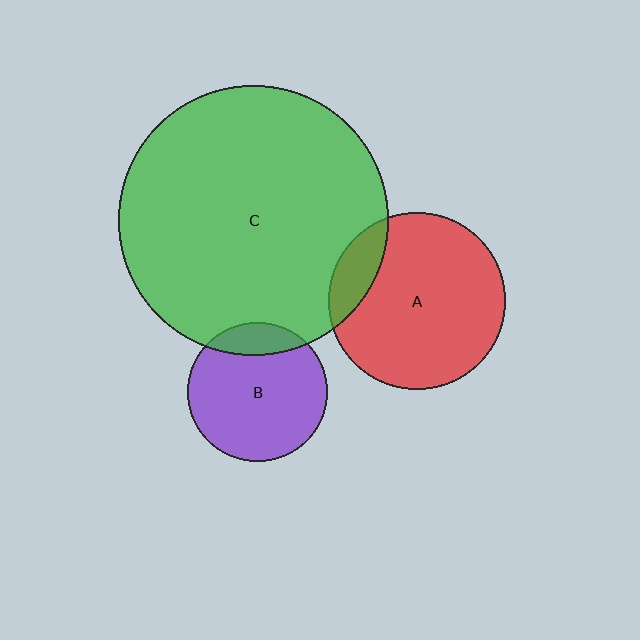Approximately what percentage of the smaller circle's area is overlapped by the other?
Approximately 15%.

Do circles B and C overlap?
Yes.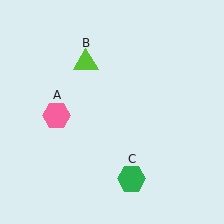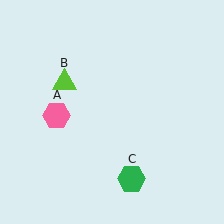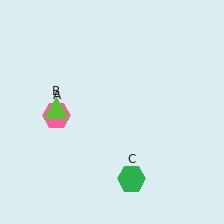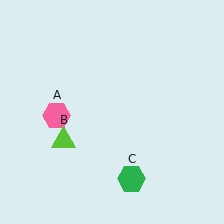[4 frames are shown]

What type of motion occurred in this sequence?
The lime triangle (object B) rotated counterclockwise around the center of the scene.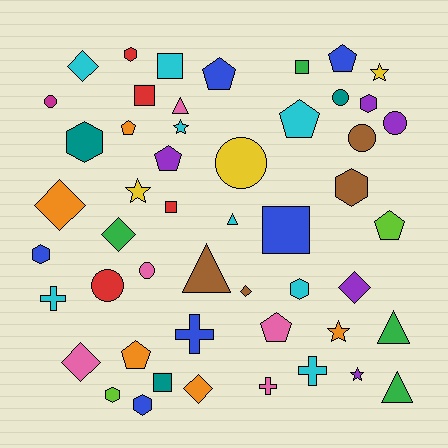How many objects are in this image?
There are 50 objects.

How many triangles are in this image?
There are 5 triangles.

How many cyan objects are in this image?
There are 8 cyan objects.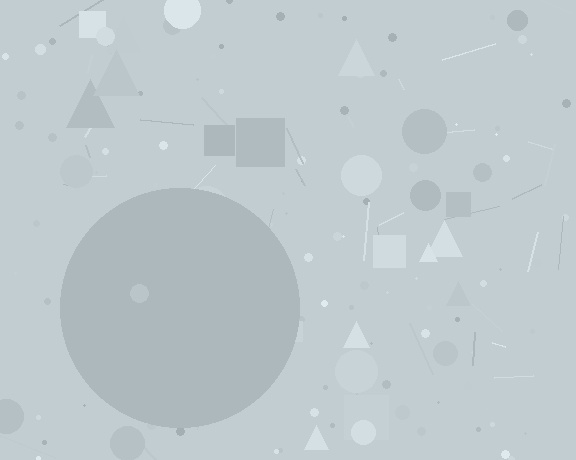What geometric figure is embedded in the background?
A circle is embedded in the background.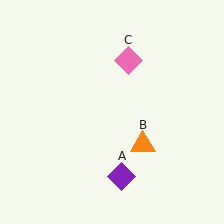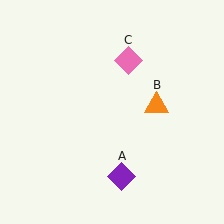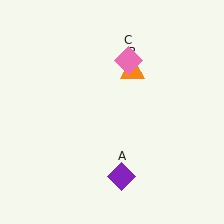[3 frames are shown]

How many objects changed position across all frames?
1 object changed position: orange triangle (object B).